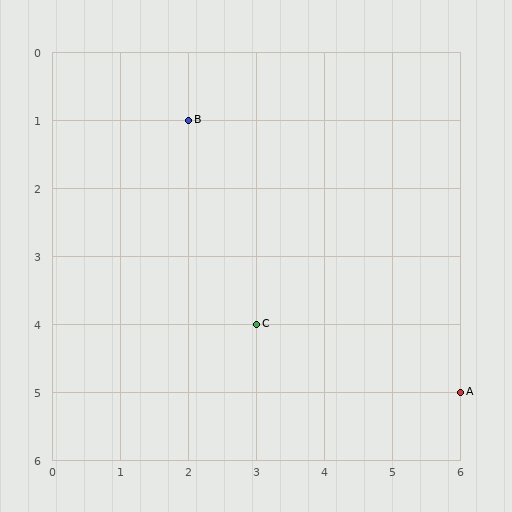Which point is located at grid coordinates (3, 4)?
Point C is at (3, 4).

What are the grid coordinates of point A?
Point A is at grid coordinates (6, 5).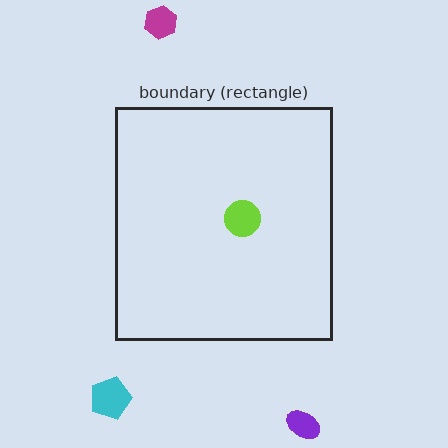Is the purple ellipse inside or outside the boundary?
Outside.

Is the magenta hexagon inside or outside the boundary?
Outside.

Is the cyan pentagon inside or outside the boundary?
Outside.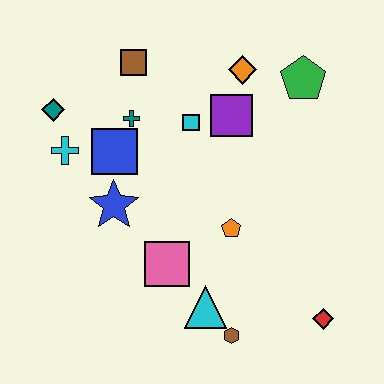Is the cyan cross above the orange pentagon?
Yes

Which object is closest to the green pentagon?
The orange diamond is closest to the green pentagon.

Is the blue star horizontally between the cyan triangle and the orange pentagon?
No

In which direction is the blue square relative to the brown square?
The blue square is below the brown square.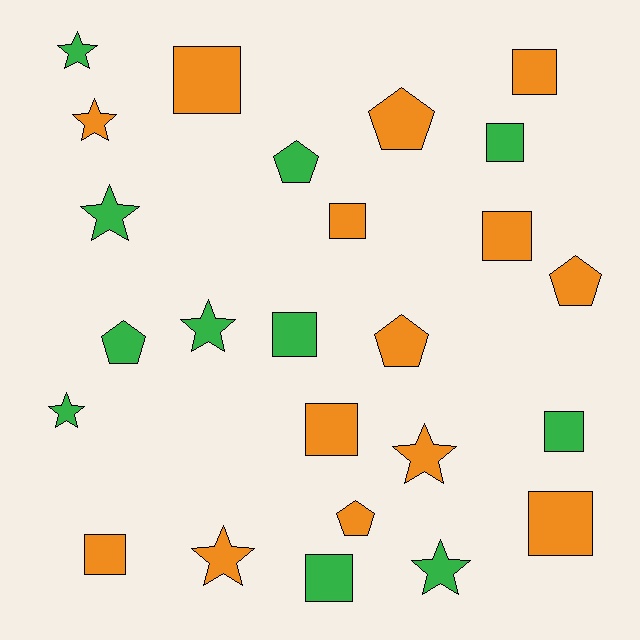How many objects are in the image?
There are 25 objects.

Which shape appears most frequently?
Square, with 11 objects.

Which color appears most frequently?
Orange, with 14 objects.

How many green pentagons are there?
There are 2 green pentagons.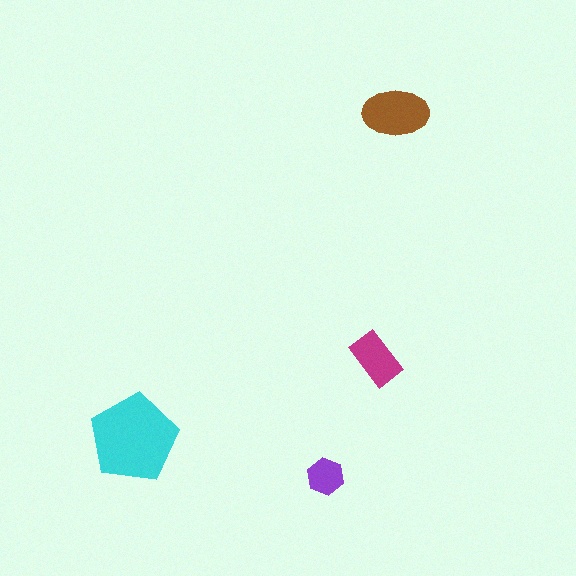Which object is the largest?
The cyan pentagon.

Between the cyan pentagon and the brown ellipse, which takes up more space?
The cyan pentagon.